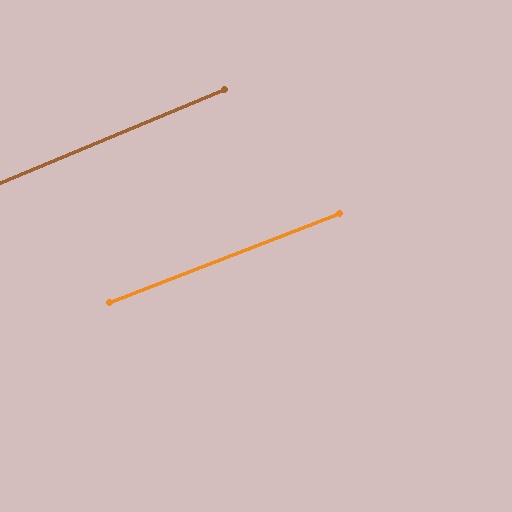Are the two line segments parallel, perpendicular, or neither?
Parallel — their directions differ by only 1.5°.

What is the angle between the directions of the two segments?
Approximately 2 degrees.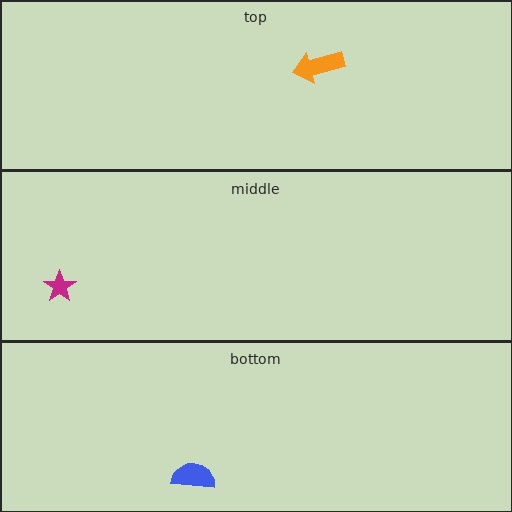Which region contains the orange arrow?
The top region.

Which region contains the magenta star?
The middle region.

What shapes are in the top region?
The orange arrow.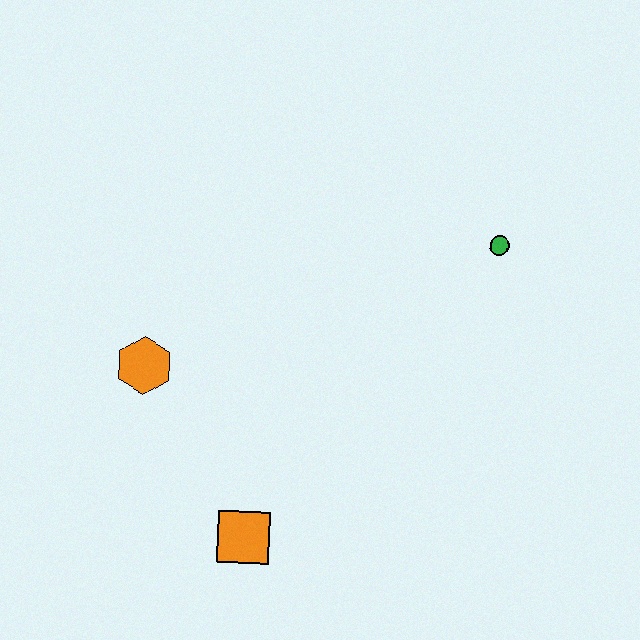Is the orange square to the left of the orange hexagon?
No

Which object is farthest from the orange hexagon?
The green circle is farthest from the orange hexagon.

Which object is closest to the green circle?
The orange hexagon is closest to the green circle.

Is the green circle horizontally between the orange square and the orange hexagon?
No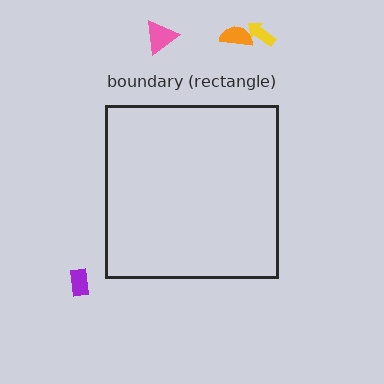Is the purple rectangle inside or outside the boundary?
Outside.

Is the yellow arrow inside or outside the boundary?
Outside.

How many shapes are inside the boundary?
0 inside, 4 outside.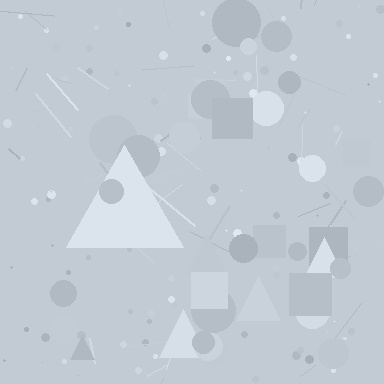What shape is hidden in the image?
A triangle is hidden in the image.